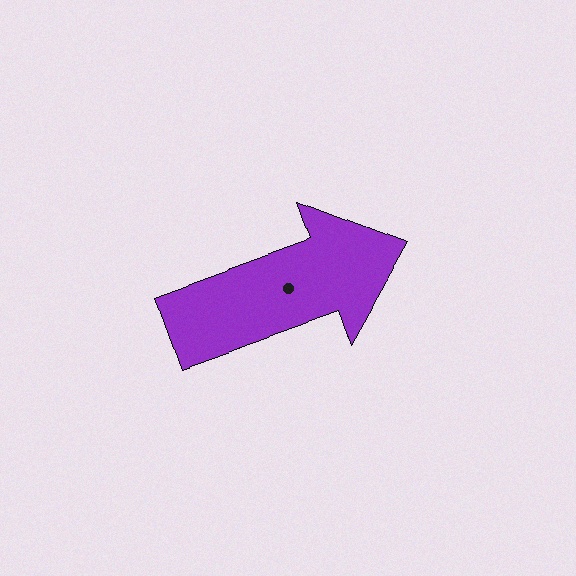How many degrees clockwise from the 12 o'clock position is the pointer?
Approximately 70 degrees.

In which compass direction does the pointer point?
East.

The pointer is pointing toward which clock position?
Roughly 2 o'clock.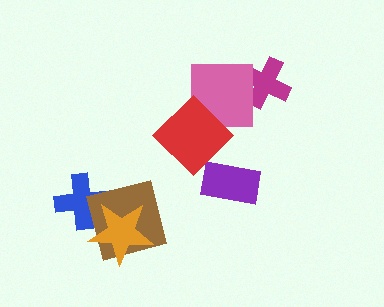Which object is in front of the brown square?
The orange star is in front of the brown square.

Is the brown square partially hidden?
Yes, it is partially covered by another shape.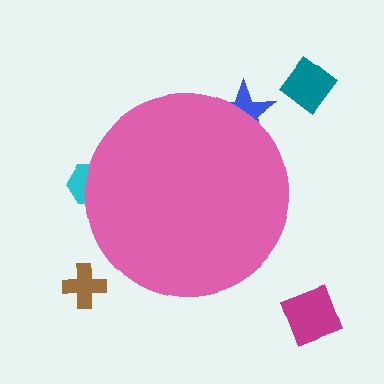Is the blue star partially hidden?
Yes, the blue star is partially hidden behind the pink circle.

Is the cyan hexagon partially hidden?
Yes, the cyan hexagon is partially hidden behind the pink circle.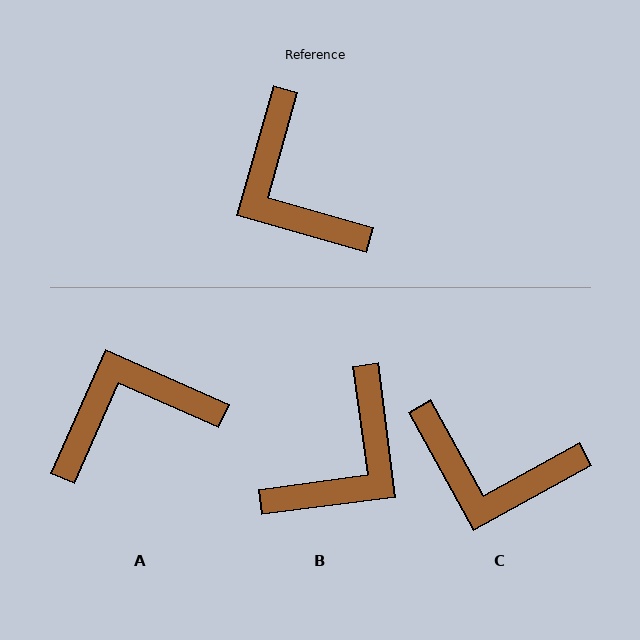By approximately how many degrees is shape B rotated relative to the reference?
Approximately 113 degrees counter-clockwise.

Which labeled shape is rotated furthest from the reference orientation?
B, about 113 degrees away.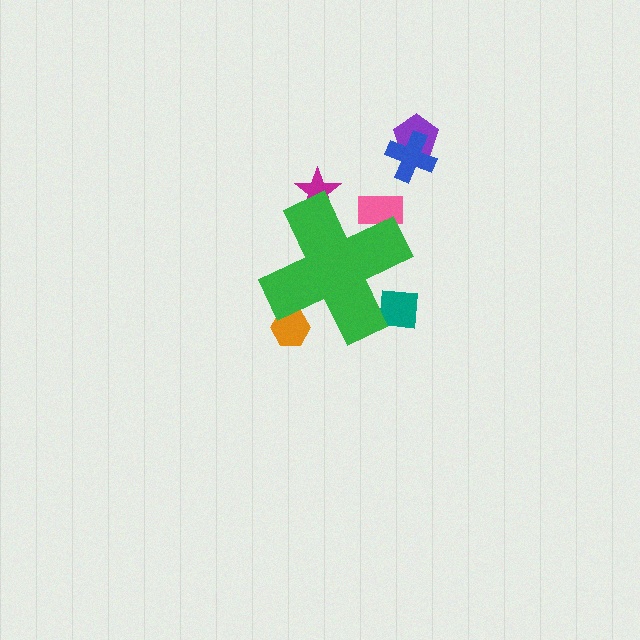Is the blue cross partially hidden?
No, the blue cross is fully visible.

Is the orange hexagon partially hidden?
Yes, the orange hexagon is partially hidden behind the green cross.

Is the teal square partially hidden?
Yes, the teal square is partially hidden behind the green cross.